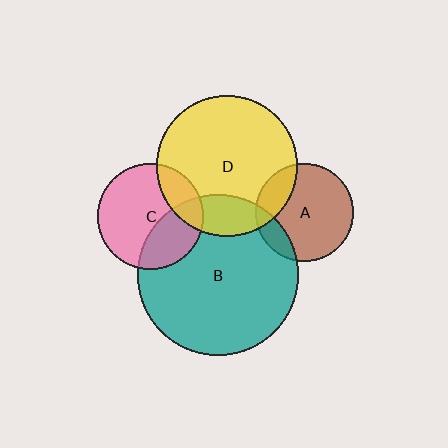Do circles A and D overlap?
Yes.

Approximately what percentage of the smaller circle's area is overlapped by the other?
Approximately 20%.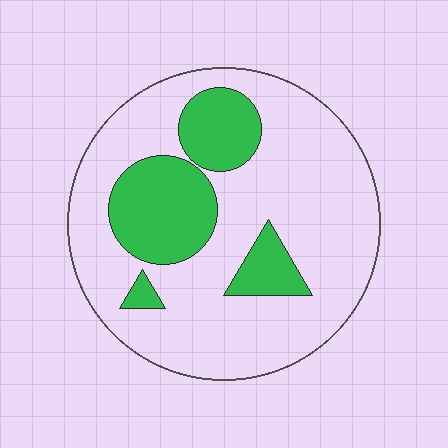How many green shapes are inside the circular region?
4.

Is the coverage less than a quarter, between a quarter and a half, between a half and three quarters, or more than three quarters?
Between a quarter and a half.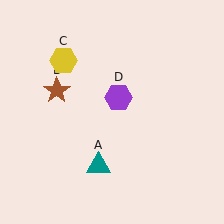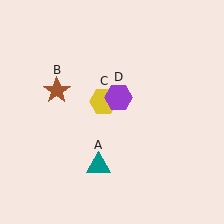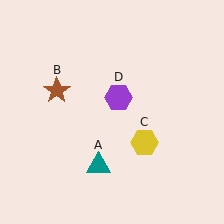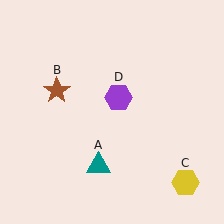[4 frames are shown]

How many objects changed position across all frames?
1 object changed position: yellow hexagon (object C).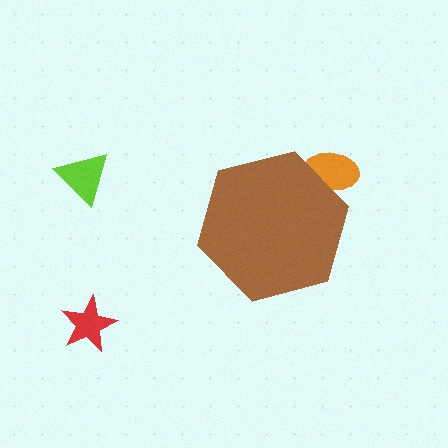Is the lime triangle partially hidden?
No, the lime triangle is fully visible.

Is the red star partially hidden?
No, the red star is fully visible.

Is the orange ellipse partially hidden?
Yes, the orange ellipse is partially hidden behind the brown hexagon.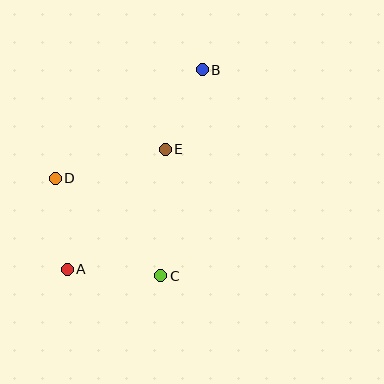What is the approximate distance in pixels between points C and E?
The distance between C and E is approximately 127 pixels.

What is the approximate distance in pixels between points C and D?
The distance between C and D is approximately 144 pixels.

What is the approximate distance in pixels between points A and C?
The distance between A and C is approximately 94 pixels.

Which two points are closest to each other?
Points B and E are closest to each other.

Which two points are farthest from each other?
Points A and B are farthest from each other.